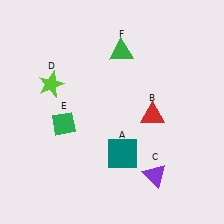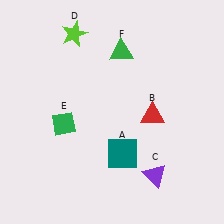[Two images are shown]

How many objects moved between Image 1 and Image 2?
1 object moved between the two images.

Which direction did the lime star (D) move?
The lime star (D) moved up.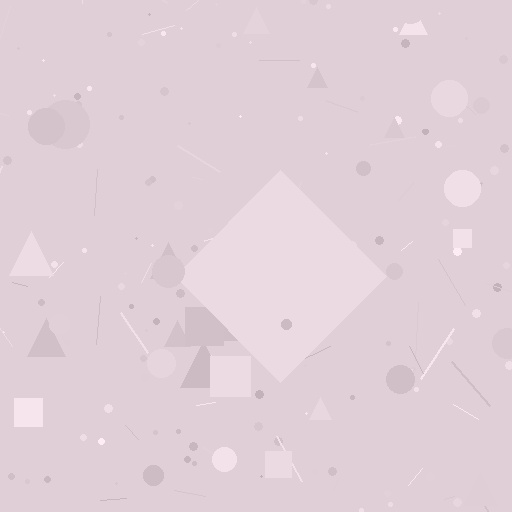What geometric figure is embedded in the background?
A diamond is embedded in the background.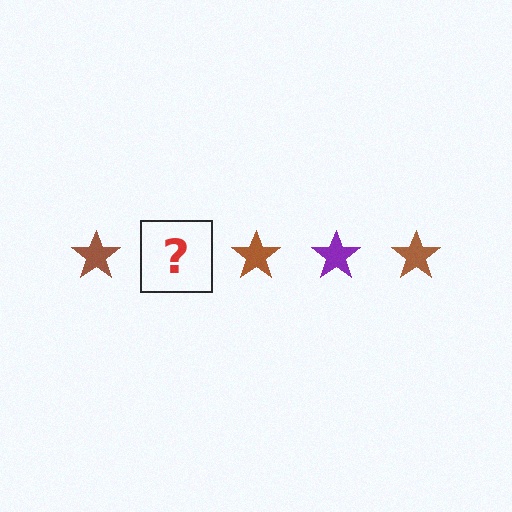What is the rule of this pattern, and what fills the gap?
The rule is that the pattern cycles through brown, purple stars. The gap should be filled with a purple star.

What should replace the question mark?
The question mark should be replaced with a purple star.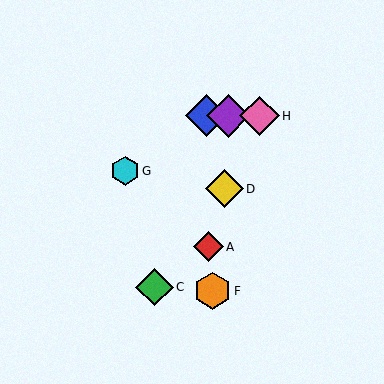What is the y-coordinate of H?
Object H is at y≈116.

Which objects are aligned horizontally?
Objects B, E, H are aligned horizontally.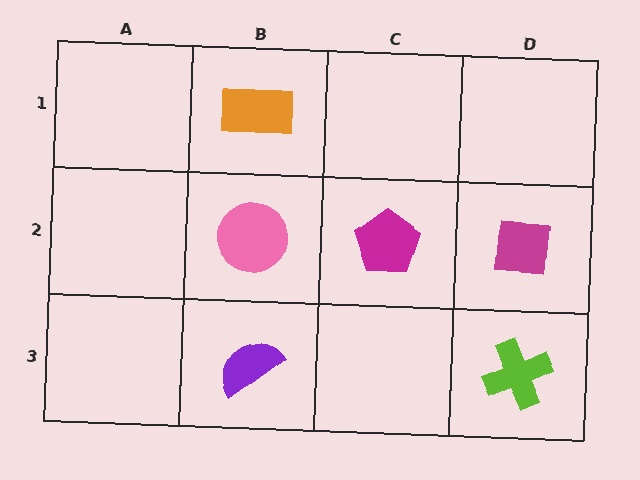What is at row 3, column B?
A purple semicircle.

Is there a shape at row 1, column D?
No, that cell is empty.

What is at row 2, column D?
A magenta square.